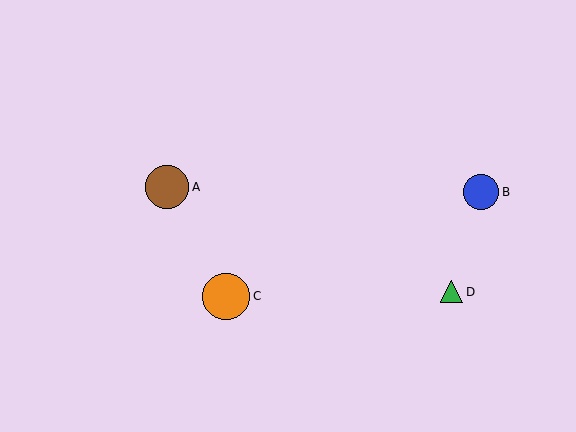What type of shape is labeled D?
Shape D is a green triangle.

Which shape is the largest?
The orange circle (labeled C) is the largest.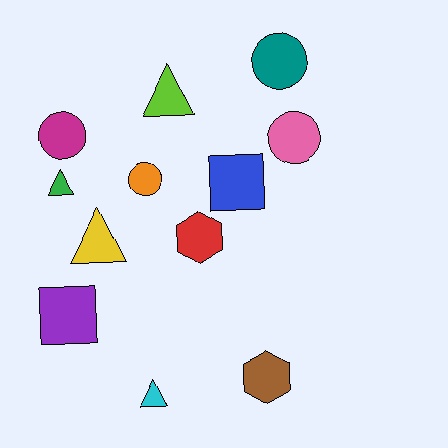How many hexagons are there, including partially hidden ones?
There are 2 hexagons.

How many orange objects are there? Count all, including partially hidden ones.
There is 1 orange object.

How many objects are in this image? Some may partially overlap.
There are 12 objects.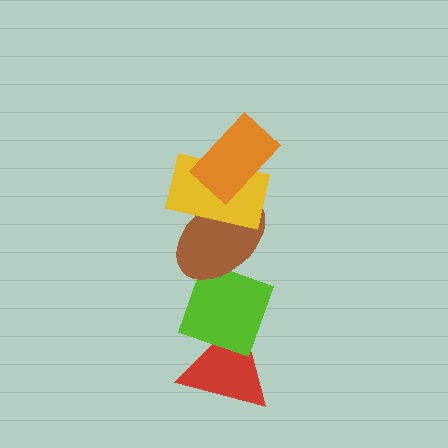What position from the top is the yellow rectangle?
The yellow rectangle is 2nd from the top.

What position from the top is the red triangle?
The red triangle is 5th from the top.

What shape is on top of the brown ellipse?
The yellow rectangle is on top of the brown ellipse.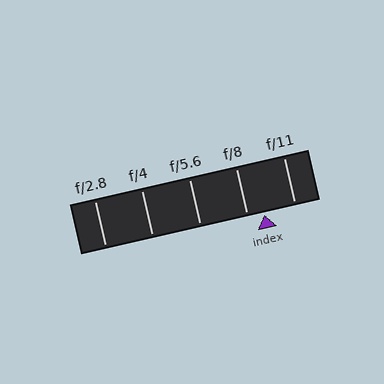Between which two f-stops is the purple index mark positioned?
The index mark is between f/8 and f/11.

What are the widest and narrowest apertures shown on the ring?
The widest aperture shown is f/2.8 and the narrowest is f/11.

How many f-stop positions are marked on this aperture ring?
There are 5 f-stop positions marked.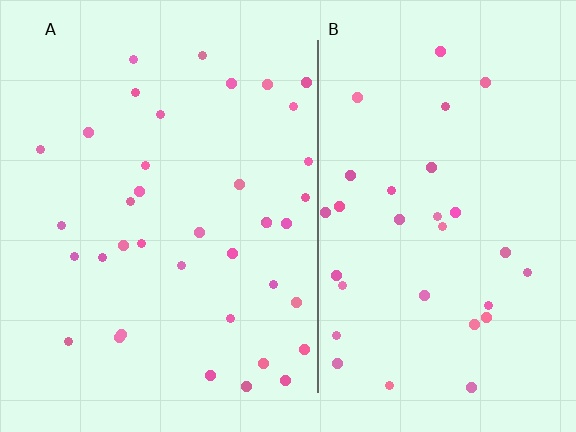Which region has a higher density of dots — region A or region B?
A (the left).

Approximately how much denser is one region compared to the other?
Approximately 1.2× — region A over region B.